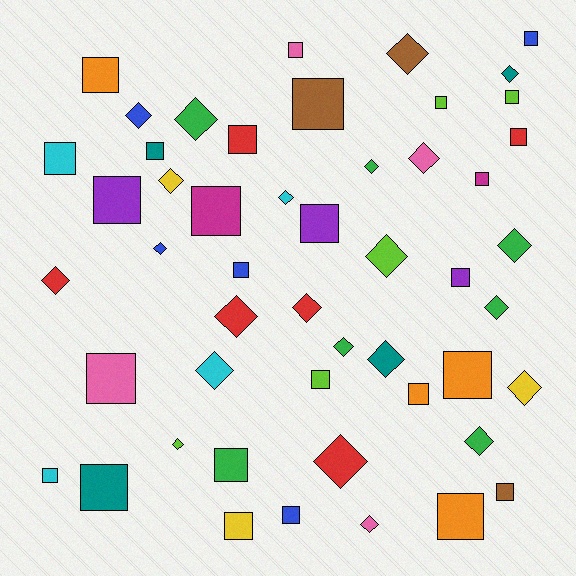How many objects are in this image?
There are 50 objects.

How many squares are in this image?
There are 27 squares.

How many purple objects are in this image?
There are 3 purple objects.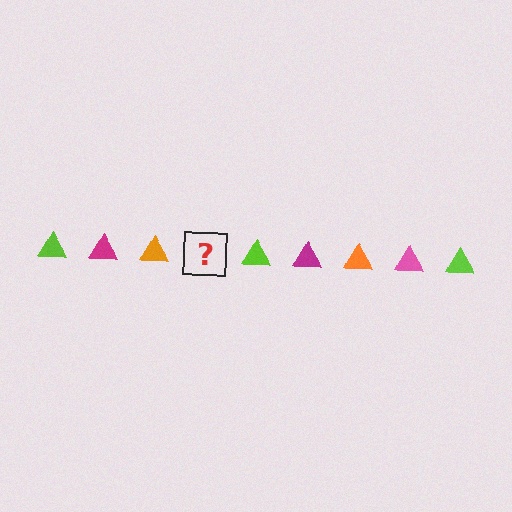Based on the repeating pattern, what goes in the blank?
The blank should be a pink triangle.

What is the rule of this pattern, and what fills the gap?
The rule is that the pattern cycles through lime, magenta, orange, pink triangles. The gap should be filled with a pink triangle.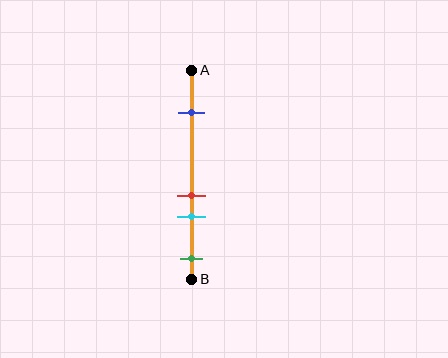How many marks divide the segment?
There are 4 marks dividing the segment.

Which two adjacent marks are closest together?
The red and cyan marks are the closest adjacent pair.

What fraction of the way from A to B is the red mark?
The red mark is approximately 60% (0.6) of the way from A to B.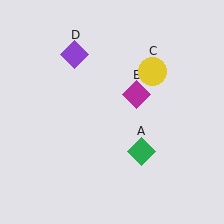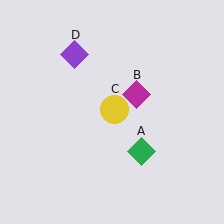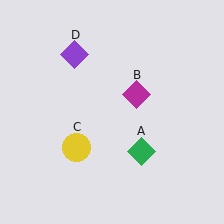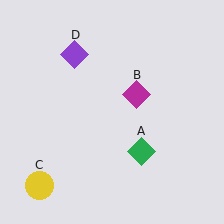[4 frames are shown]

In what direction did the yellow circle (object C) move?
The yellow circle (object C) moved down and to the left.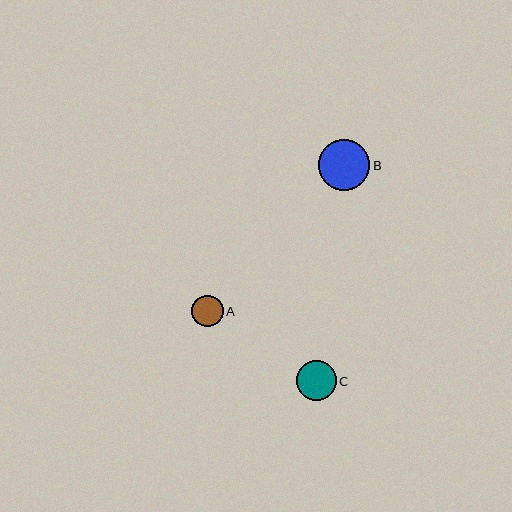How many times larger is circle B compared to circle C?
Circle B is approximately 1.3 times the size of circle C.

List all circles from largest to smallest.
From largest to smallest: B, C, A.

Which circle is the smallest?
Circle A is the smallest with a size of approximately 32 pixels.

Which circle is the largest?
Circle B is the largest with a size of approximately 51 pixels.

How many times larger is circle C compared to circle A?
Circle C is approximately 1.3 times the size of circle A.